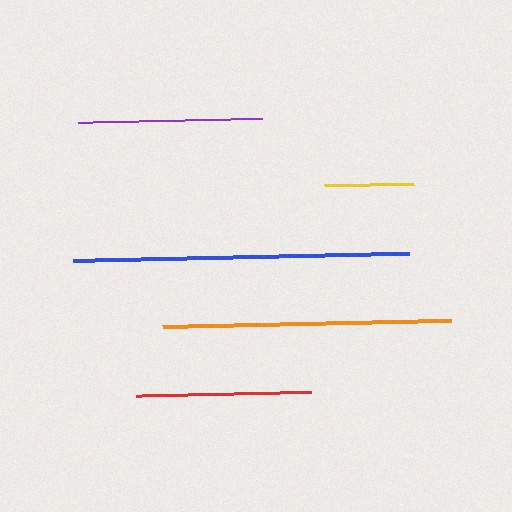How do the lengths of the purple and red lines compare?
The purple and red lines are approximately the same length.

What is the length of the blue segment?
The blue segment is approximately 336 pixels long.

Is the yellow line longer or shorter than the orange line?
The orange line is longer than the yellow line.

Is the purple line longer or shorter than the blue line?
The blue line is longer than the purple line.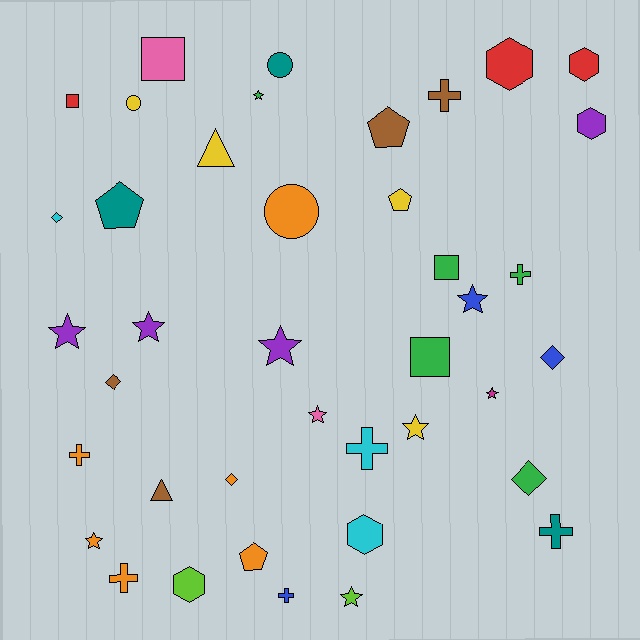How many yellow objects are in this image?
There are 4 yellow objects.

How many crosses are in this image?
There are 7 crosses.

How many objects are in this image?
There are 40 objects.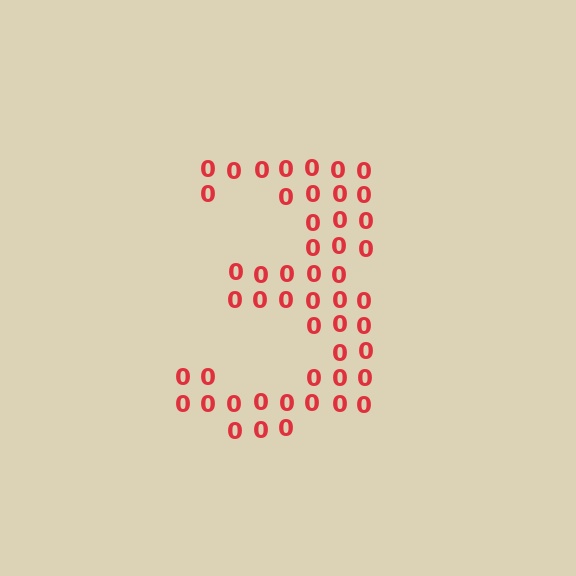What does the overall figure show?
The overall figure shows the digit 3.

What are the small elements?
The small elements are digit 0's.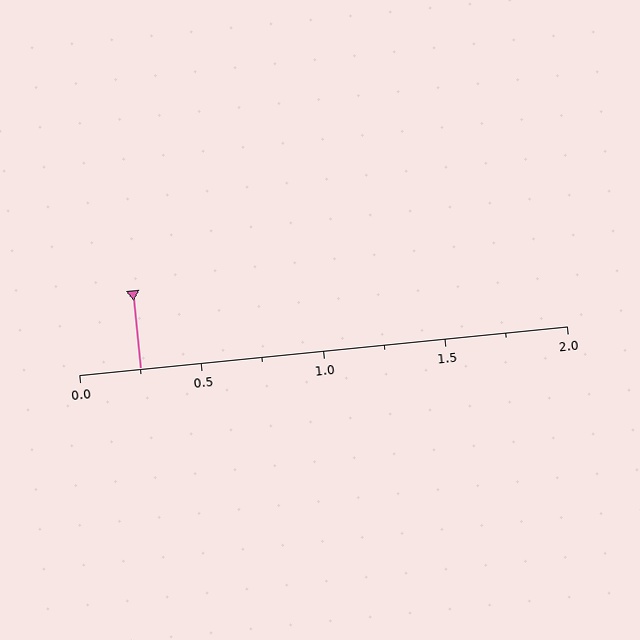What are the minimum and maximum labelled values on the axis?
The axis runs from 0.0 to 2.0.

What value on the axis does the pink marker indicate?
The marker indicates approximately 0.25.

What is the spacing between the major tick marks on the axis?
The major ticks are spaced 0.5 apart.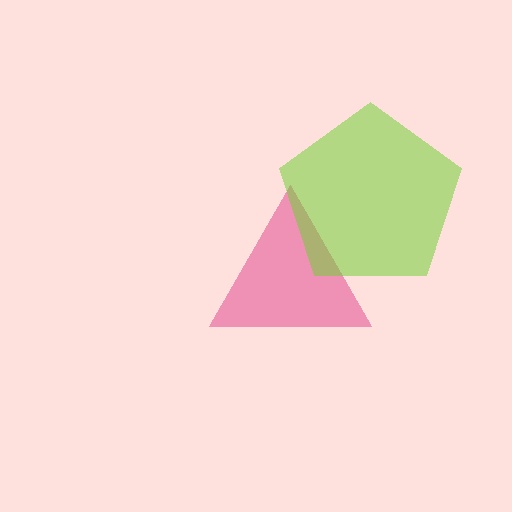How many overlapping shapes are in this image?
There are 2 overlapping shapes in the image.